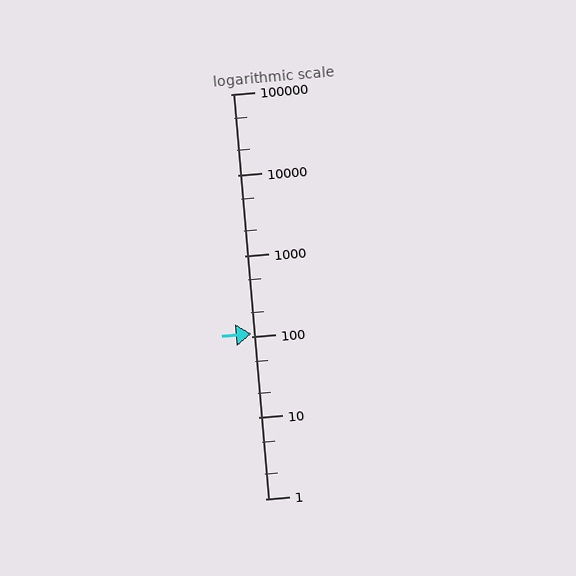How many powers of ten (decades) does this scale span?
The scale spans 5 decades, from 1 to 100000.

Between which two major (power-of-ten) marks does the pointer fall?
The pointer is between 100 and 1000.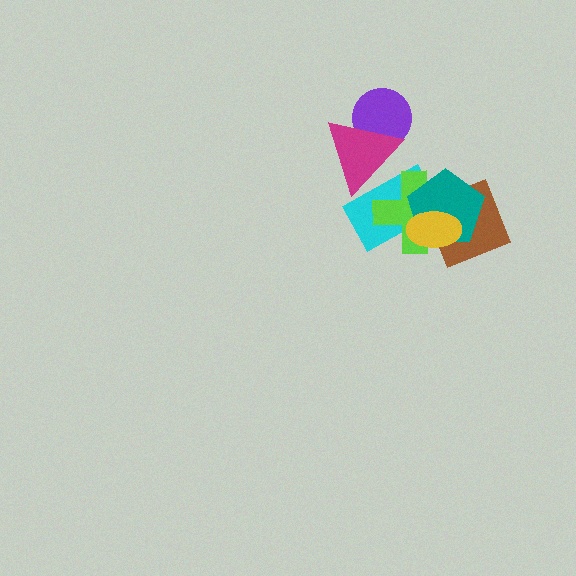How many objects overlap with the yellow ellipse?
4 objects overlap with the yellow ellipse.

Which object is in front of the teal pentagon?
The yellow ellipse is in front of the teal pentagon.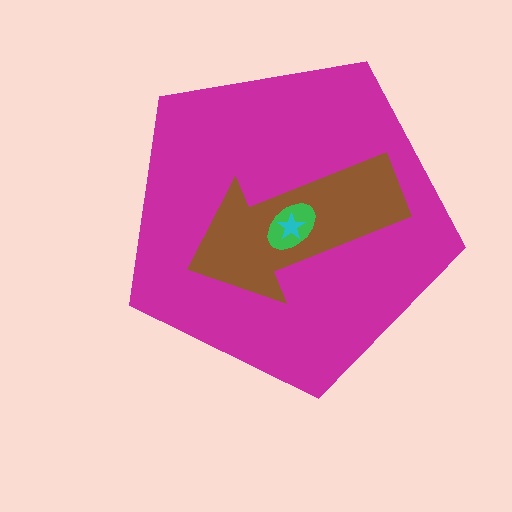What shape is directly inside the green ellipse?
The cyan star.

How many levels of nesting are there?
4.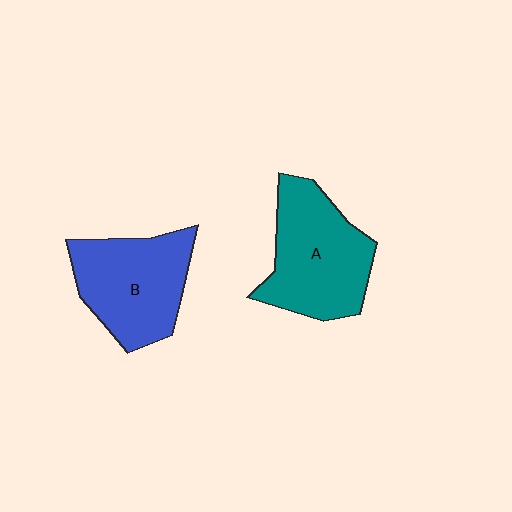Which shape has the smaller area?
Shape B (blue).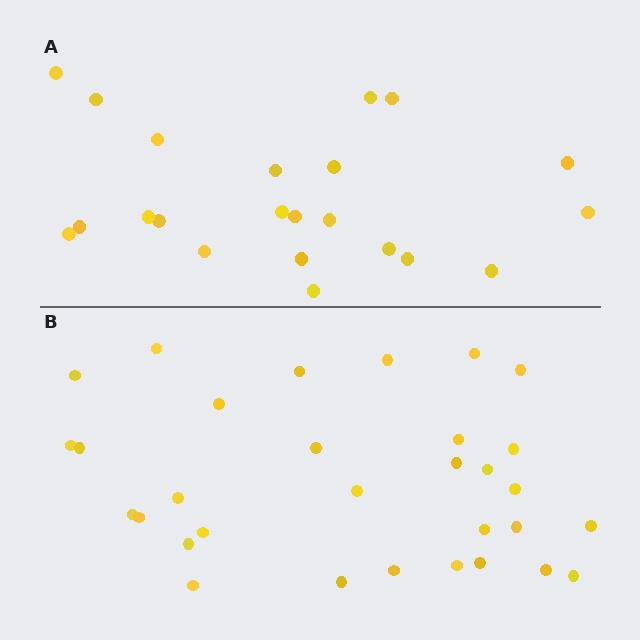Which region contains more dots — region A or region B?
Region B (the bottom region) has more dots.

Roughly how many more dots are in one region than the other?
Region B has roughly 8 or so more dots than region A.